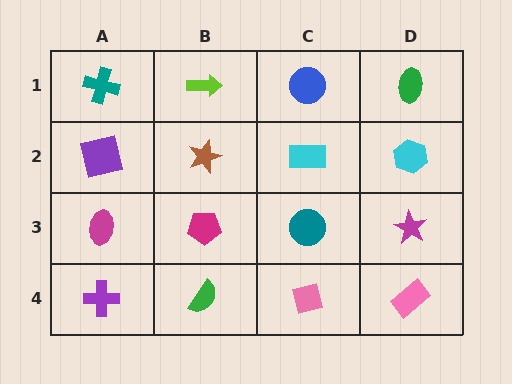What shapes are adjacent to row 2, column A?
A teal cross (row 1, column A), a magenta ellipse (row 3, column A), a brown star (row 2, column B).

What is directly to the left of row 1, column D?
A blue circle.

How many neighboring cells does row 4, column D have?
2.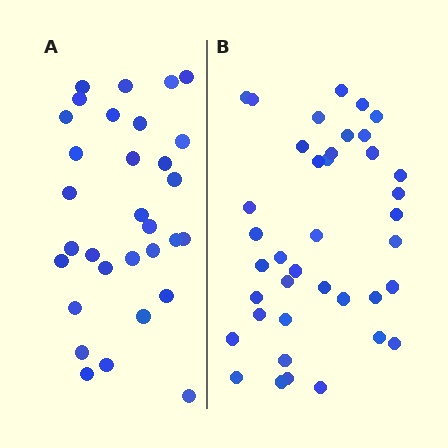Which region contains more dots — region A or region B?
Region B (the right region) has more dots.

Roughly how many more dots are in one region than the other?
Region B has roughly 8 or so more dots than region A.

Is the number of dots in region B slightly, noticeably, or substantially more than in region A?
Region B has noticeably more, but not dramatically so. The ratio is roughly 1.3 to 1.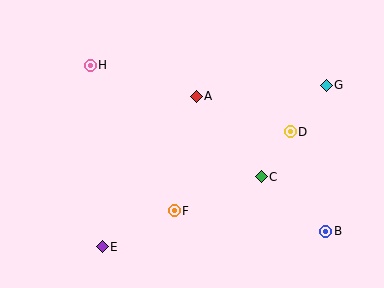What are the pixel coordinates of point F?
Point F is at (174, 211).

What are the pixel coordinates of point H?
Point H is at (90, 65).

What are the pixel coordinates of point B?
Point B is at (326, 231).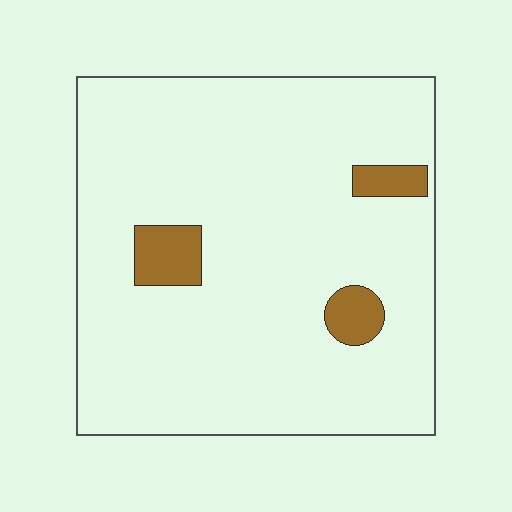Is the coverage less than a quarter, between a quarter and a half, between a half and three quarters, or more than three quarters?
Less than a quarter.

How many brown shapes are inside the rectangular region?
3.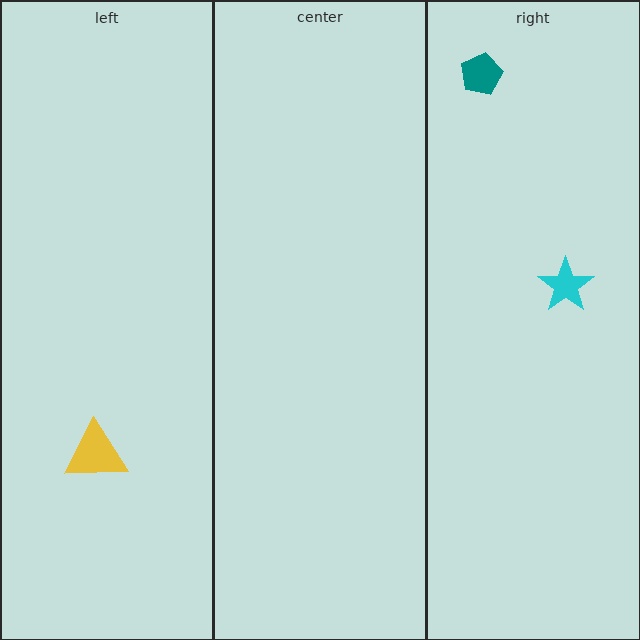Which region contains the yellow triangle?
The left region.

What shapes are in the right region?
The cyan star, the teal pentagon.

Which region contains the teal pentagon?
The right region.